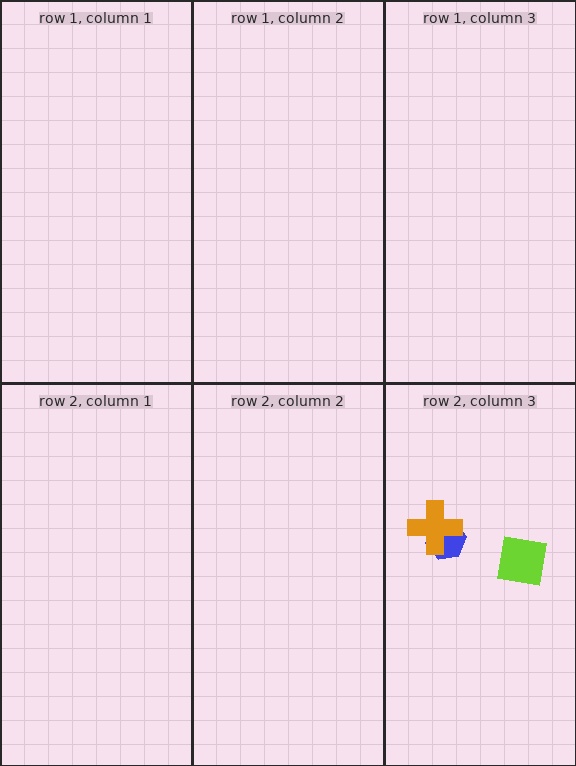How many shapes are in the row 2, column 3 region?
3.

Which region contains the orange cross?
The row 2, column 3 region.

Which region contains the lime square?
The row 2, column 3 region.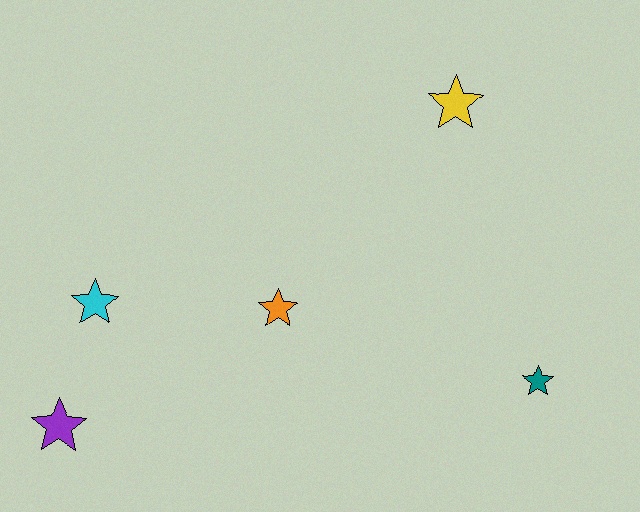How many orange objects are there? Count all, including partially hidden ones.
There is 1 orange object.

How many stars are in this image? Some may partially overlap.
There are 5 stars.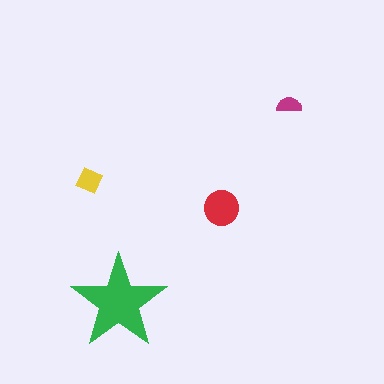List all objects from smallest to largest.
The magenta semicircle, the yellow diamond, the red circle, the green star.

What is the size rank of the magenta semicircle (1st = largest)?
4th.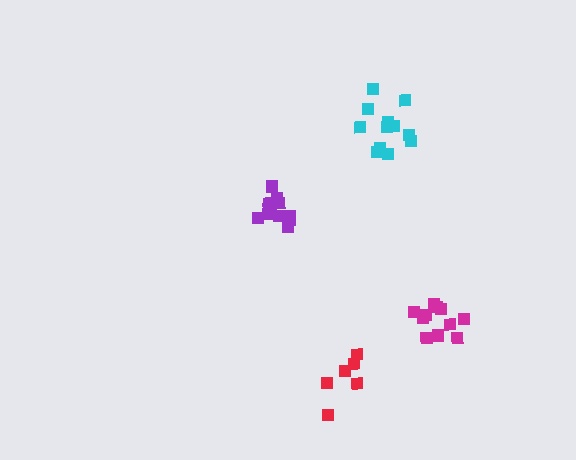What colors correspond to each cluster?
The clusters are colored: magenta, cyan, red, purple.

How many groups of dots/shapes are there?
There are 4 groups.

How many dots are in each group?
Group 1: 11 dots, Group 2: 12 dots, Group 3: 6 dots, Group 4: 12 dots (41 total).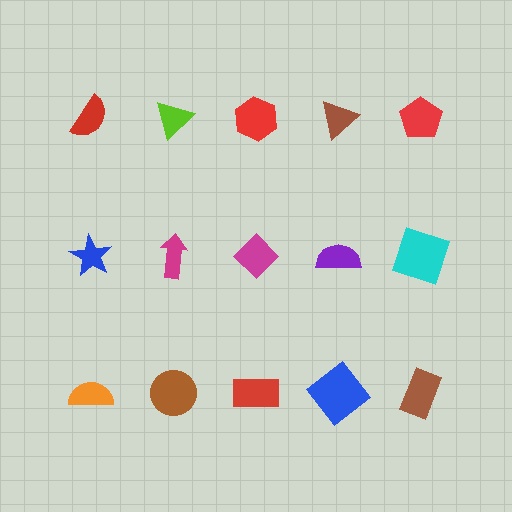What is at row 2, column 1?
A blue star.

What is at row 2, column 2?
A magenta arrow.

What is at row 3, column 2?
A brown circle.